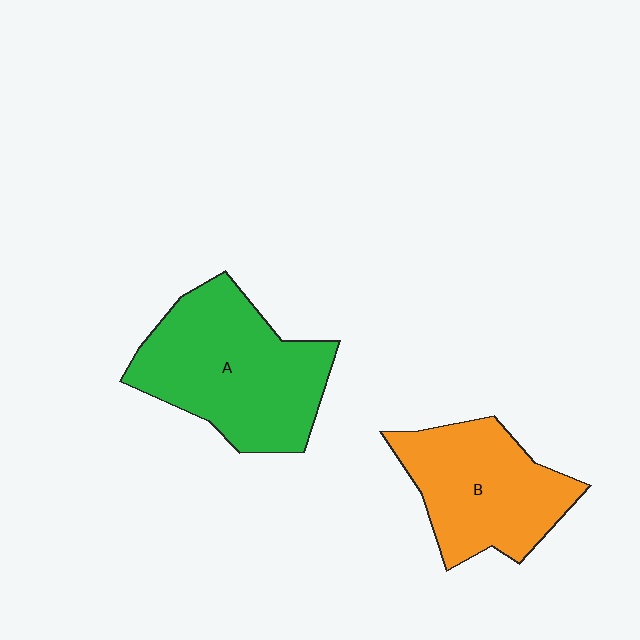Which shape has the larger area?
Shape A (green).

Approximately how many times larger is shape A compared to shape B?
Approximately 1.3 times.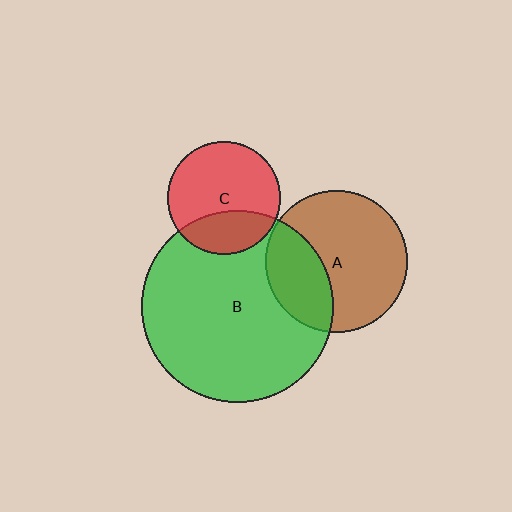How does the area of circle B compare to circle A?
Approximately 1.8 times.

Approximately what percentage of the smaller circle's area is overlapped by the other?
Approximately 30%.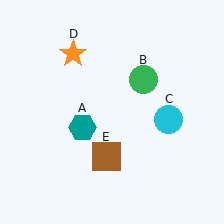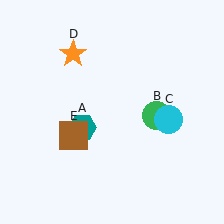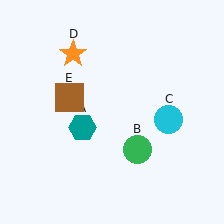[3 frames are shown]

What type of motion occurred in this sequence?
The green circle (object B), brown square (object E) rotated clockwise around the center of the scene.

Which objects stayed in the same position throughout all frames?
Teal hexagon (object A) and cyan circle (object C) and orange star (object D) remained stationary.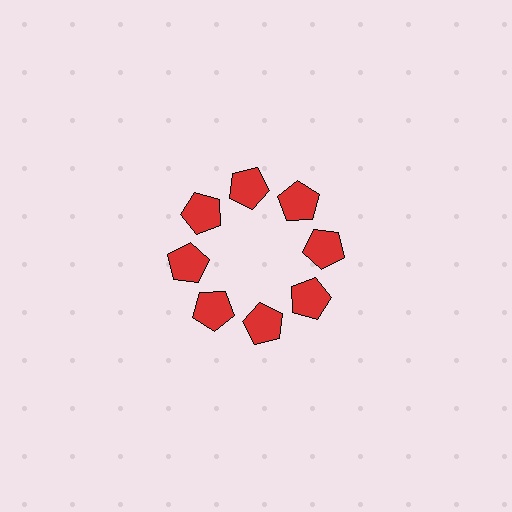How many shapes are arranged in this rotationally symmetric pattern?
There are 8 shapes, arranged in 8 groups of 1.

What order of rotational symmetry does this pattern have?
This pattern has 8-fold rotational symmetry.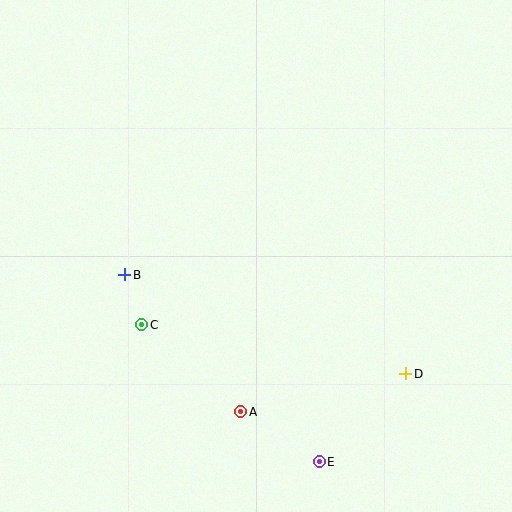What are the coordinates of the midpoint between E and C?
The midpoint between E and C is at (231, 393).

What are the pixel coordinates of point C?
Point C is at (142, 325).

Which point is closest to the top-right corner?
Point D is closest to the top-right corner.